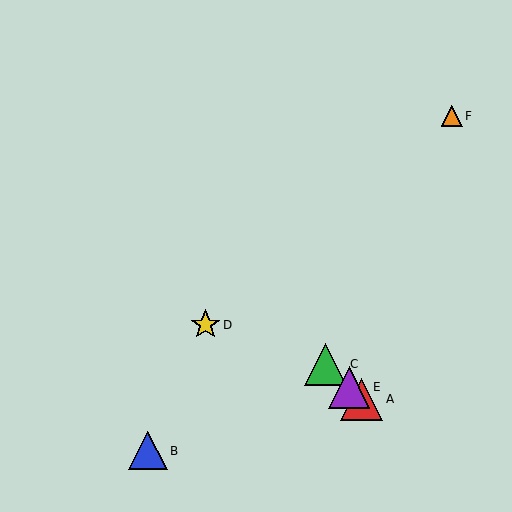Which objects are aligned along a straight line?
Objects A, C, E are aligned along a straight line.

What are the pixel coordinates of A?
Object A is at (362, 399).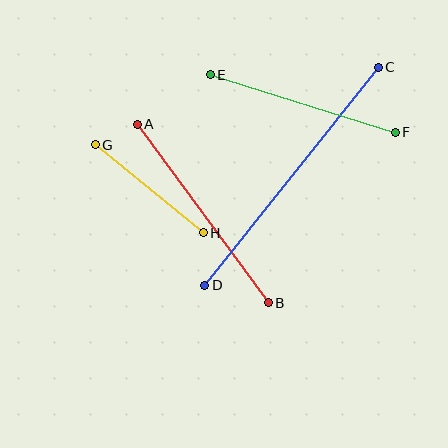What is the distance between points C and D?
The distance is approximately 278 pixels.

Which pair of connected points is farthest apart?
Points C and D are farthest apart.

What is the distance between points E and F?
The distance is approximately 194 pixels.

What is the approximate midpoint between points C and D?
The midpoint is at approximately (292, 176) pixels.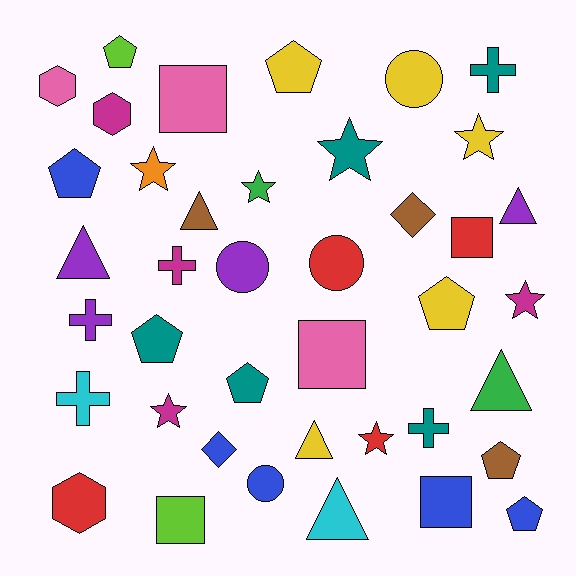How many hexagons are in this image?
There are 3 hexagons.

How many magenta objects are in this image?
There are 4 magenta objects.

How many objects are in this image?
There are 40 objects.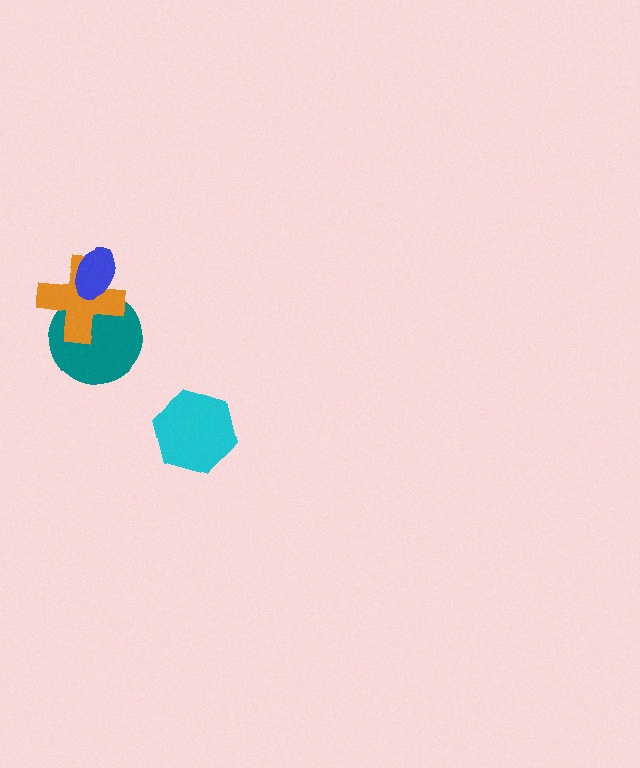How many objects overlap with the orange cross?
2 objects overlap with the orange cross.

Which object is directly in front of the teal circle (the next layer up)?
The orange cross is directly in front of the teal circle.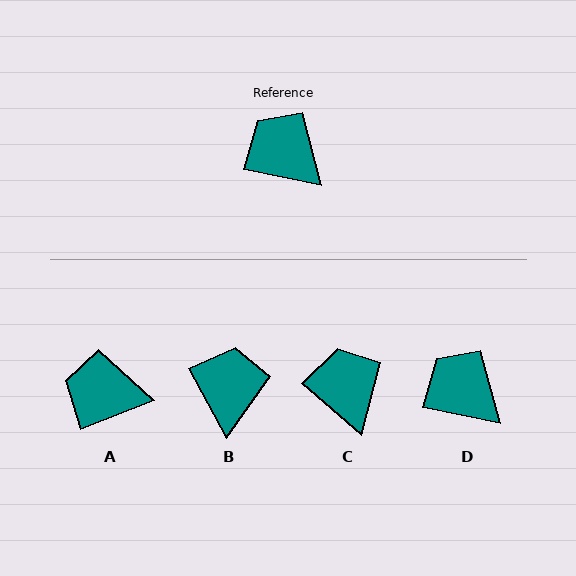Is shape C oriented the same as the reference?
No, it is off by about 30 degrees.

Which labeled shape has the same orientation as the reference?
D.